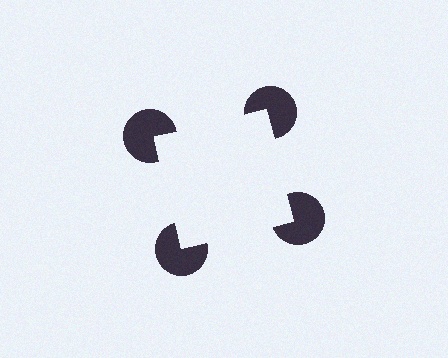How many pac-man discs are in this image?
There are 4 — one at each vertex of the illusory square.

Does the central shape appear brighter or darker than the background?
It typically appears slightly brighter than the background, even though no actual brightness change is drawn.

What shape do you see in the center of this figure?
An illusory square — its edges are inferred from the aligned wedge cuts in the pac-man discs, not physically drawn.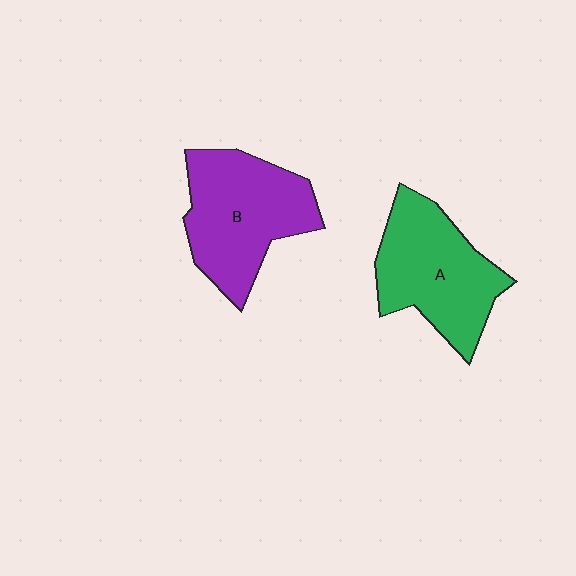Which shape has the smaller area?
Shape A (green).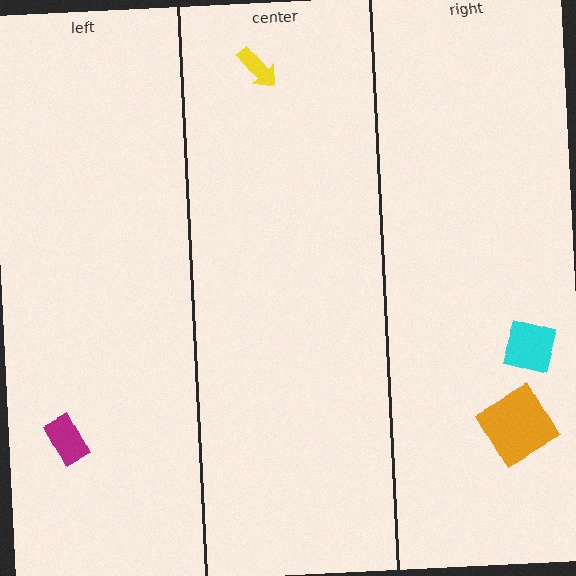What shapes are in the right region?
The orange diamond, the cyan square.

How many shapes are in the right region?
2.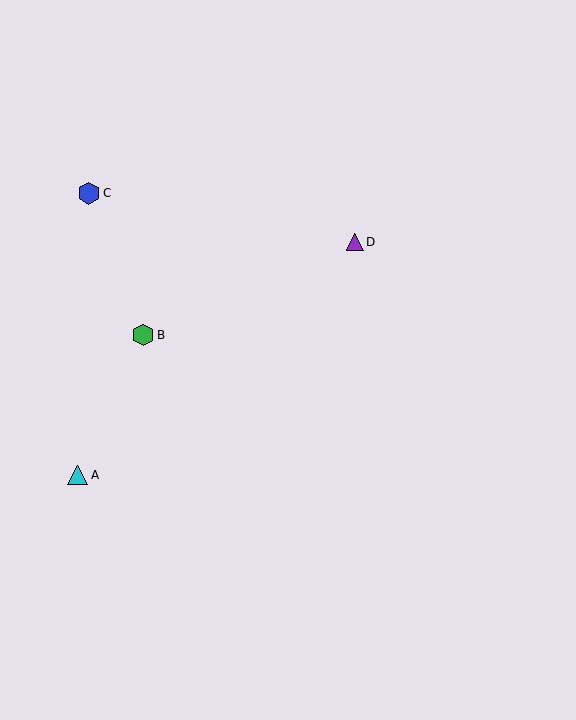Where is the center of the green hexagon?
The center of the green hexagon is at (143, 335).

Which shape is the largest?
The blue hexagon (labeled C) is the largest.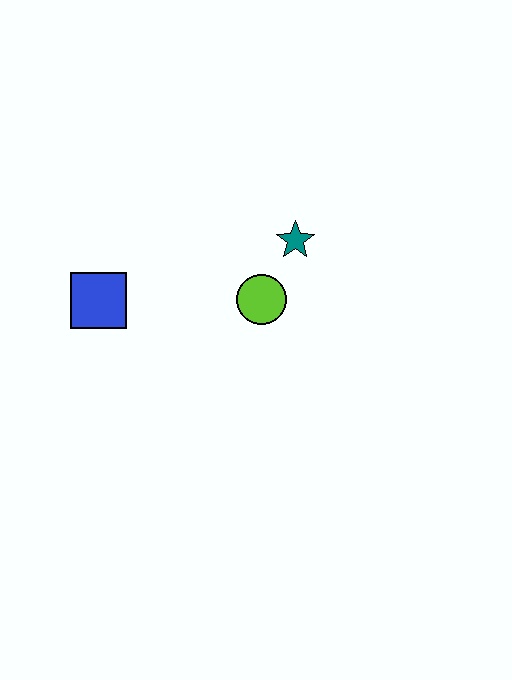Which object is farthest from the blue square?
The teal star is farthest from the blue square.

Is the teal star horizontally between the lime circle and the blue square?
No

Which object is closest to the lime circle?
The teal star is closest to the lime circle.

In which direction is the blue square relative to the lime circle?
The blue square is to the left of the lime circle.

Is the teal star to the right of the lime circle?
Yes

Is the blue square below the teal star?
Yes